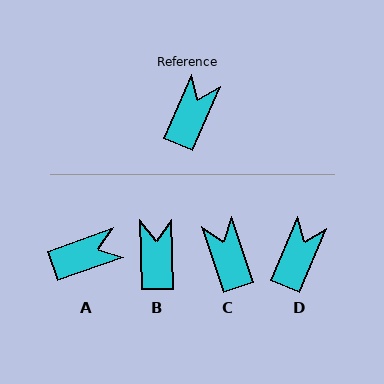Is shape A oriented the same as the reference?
No, it is off by about 47 degrees.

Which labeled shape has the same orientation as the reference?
D.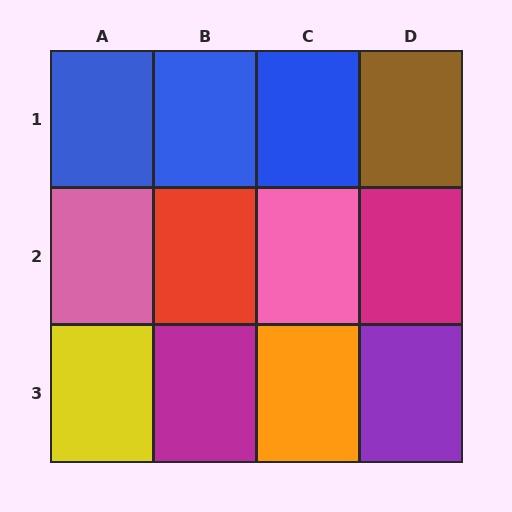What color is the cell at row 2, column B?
Red.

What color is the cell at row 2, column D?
Magenta.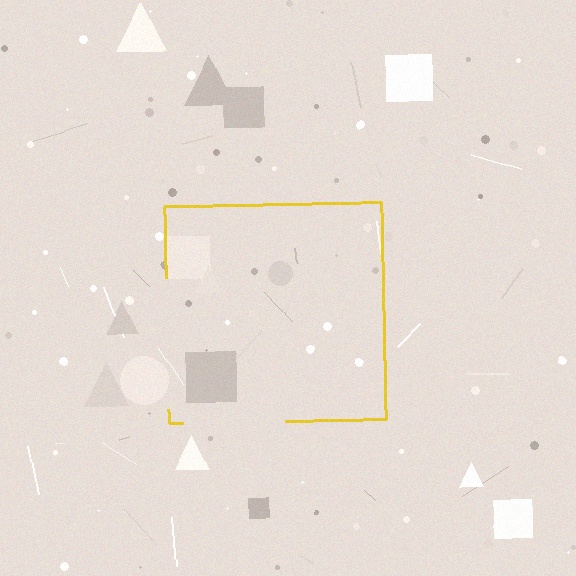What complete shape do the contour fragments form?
The contour fragments form a square.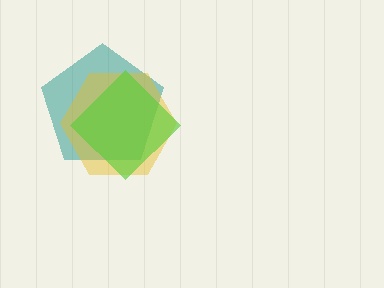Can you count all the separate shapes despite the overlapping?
Yes, there are 3 separate shapes.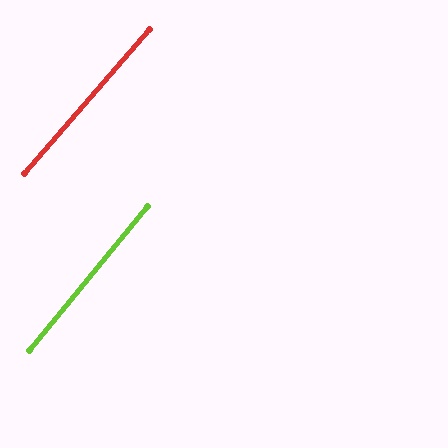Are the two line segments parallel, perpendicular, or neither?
Parallel — their directions differ by only 1.8°.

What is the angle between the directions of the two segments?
Approximately 2 degrees.